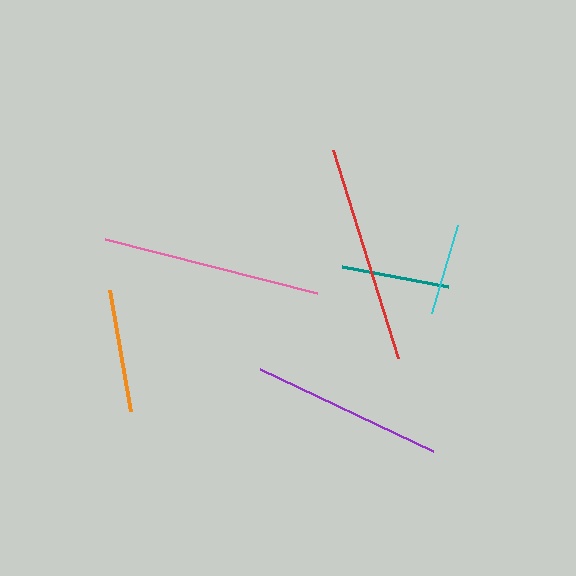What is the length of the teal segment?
The teal segment is approximately 109 pixels long.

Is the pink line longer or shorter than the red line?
The pink line is longer than the red line.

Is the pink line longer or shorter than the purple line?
The pink line is longer than the purple line.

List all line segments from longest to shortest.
From longest to shortest: pink, red, purple, orange, teal, cyan.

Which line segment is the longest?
The pink line is the longest at approximately 218 pixels.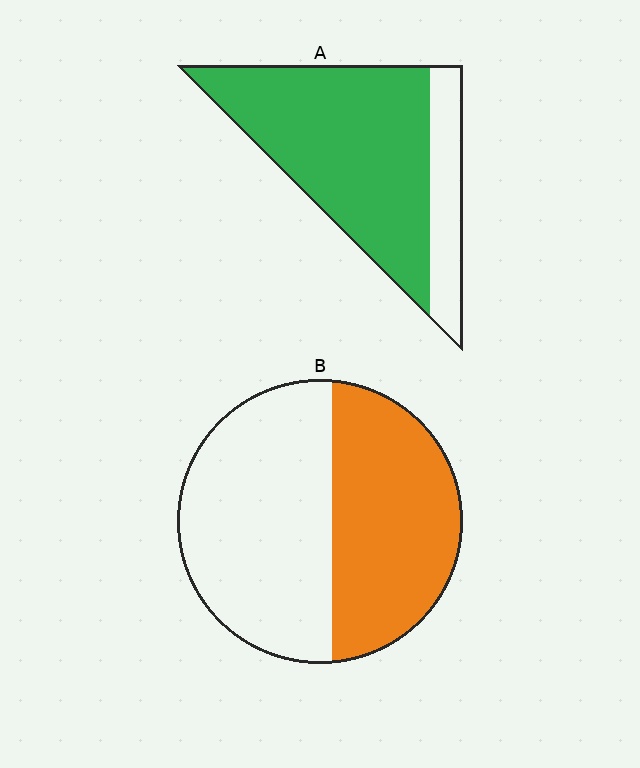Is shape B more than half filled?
No.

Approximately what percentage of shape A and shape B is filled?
A is approximately 80% and B is approximately 45%.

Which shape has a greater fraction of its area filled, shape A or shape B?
Shape A.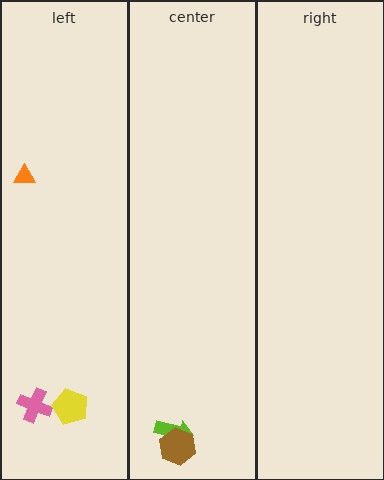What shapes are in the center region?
The lime arrow, the brown hexagon.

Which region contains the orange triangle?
The left region.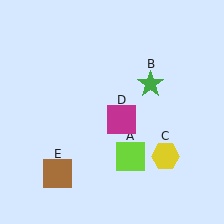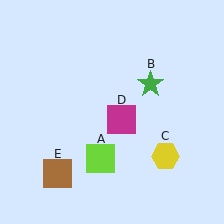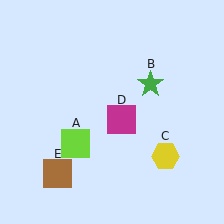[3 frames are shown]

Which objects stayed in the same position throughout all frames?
Green star (object B) and yellow hexagon (object C) and magenta square (object D) and brown square (object E) remained stationary.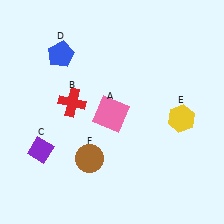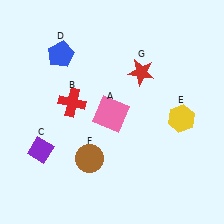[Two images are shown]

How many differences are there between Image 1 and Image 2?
There is 1 difference between the two images.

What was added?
A red star (G) was added in Image 2.